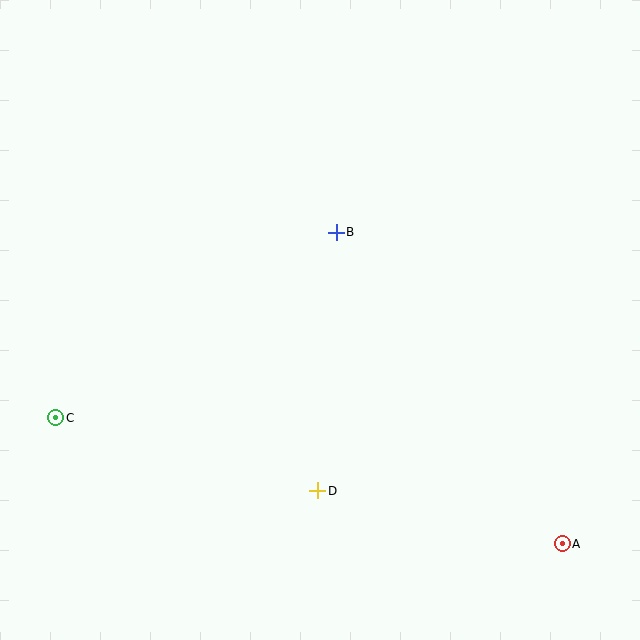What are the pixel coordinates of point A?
Point A is at (562, 544).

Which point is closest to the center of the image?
Point B at (336, 232) is closest to the center.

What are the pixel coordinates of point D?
Point D is at (318, 491).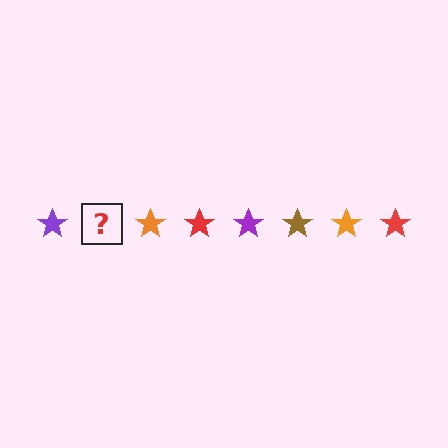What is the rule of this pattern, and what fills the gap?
The rule is that the pattern cycles through purple, brown, orange, red stars. The gap should be filled with a brown star.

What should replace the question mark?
The question mark should be replaced with a brown star.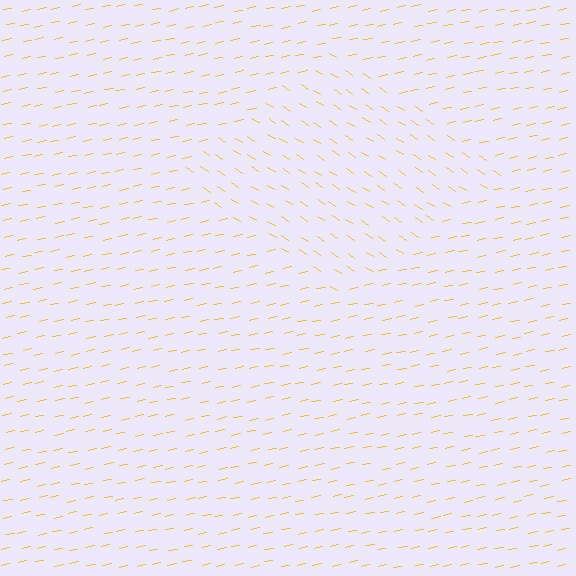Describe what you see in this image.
The image is filled with small yellow line segments. A diamond region in the image has lines oriented differently from the surrounding lines, creating a visible texture boundary.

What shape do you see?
I see a diamond.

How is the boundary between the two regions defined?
The boundary is defined purely by a change in line orientation (approximately 45 degrees difference). All lines are the same color and thickness.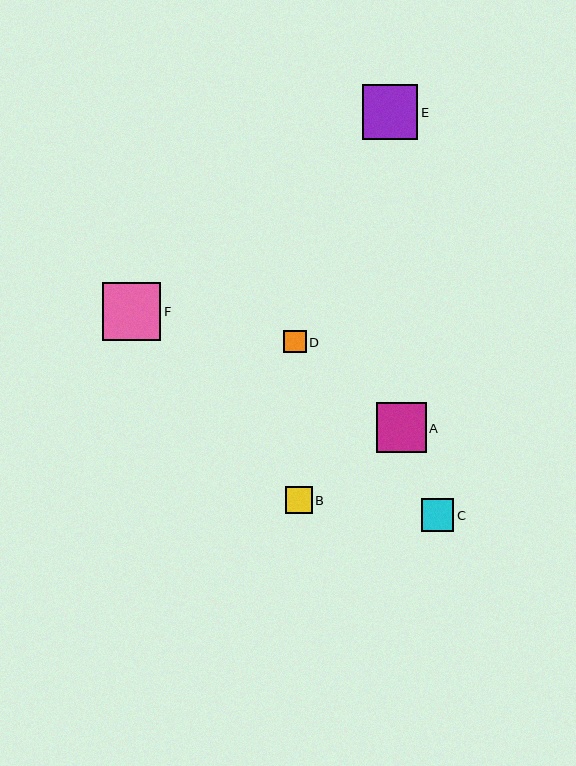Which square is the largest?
Square F is the largest with a size of approximately 59 pixels.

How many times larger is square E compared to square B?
Square E is approximately 2.1 times the size of square B.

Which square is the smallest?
Square D is the smallest with a size of approximately 23 pixels.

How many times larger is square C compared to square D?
Square C is approximately 1.4 times the size of square D.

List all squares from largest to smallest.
From largest to smallest: F, E, A, C, B, D.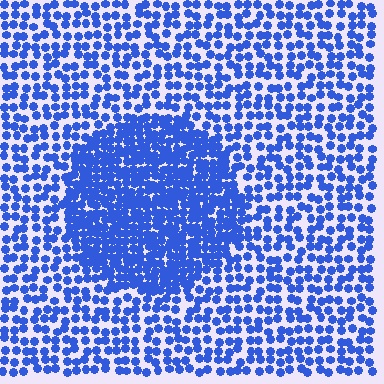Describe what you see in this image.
The image contains small blue elements arranged at two different densities. A circle-shaped region is visible where the elements are more densely packed than the surrounding area.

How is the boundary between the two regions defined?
The boundary is defined by a change in element density (approximately 2.0x ratio). All elements are the same color, size, and shape.